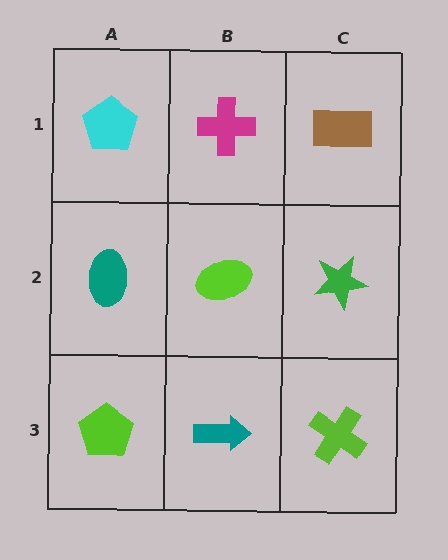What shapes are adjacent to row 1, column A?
A teal ellipse (row 2, column A), a magenta cross (row 1, column B).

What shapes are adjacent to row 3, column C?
A green star (row 2, column C), a teal arrow (row 3, column B).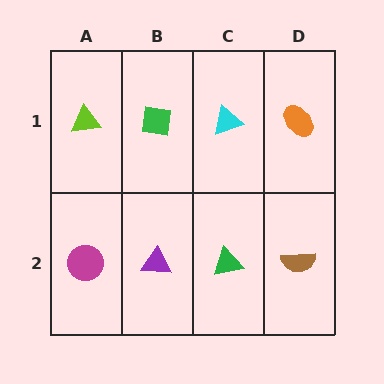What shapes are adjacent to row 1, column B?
A purple triangle (row 2, column B), a lime triangle (row 1, column A), a cyan triangle (row 1, column C).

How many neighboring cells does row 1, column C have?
3.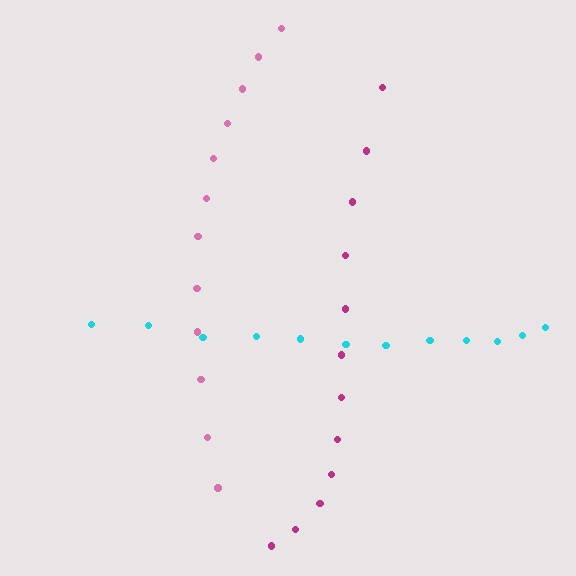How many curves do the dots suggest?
There are 3 distinct paths.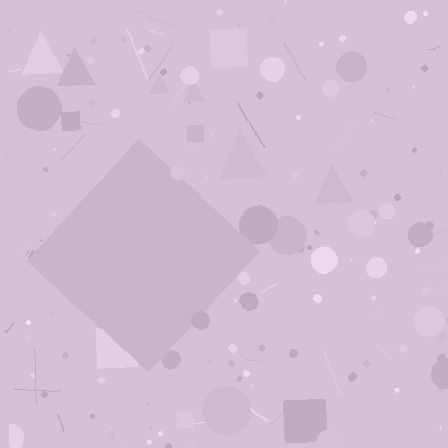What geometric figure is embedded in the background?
A diamond is embedded in the background.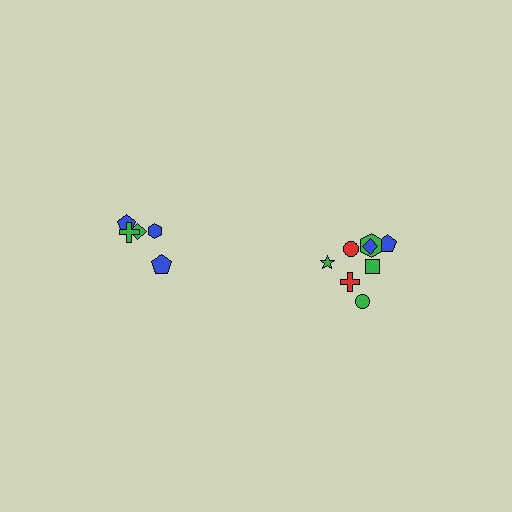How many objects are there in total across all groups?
There are 13 objects.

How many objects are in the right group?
There are 8 objects.